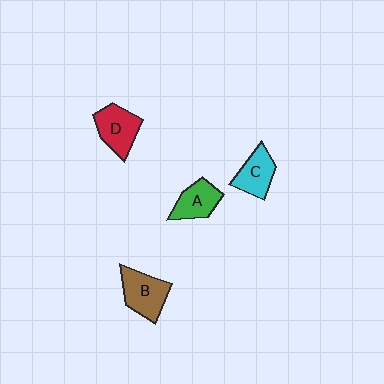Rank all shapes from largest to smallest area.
From largest to smallest: B (brown), D (red), C (cyan), A (green).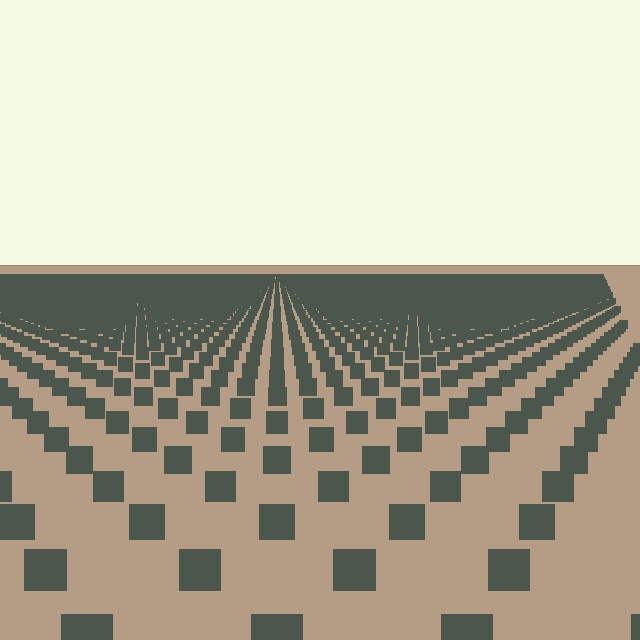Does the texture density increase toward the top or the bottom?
Density increases toward the top.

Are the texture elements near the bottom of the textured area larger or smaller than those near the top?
Larger. Near the bottom, elements are closer to the viewer and appear at a bigger on-screen size.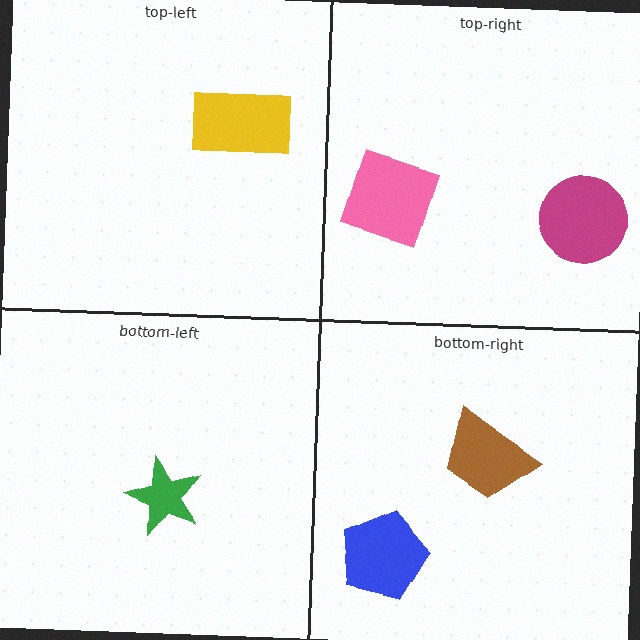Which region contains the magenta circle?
The top-right region.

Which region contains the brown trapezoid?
The bottom-right region.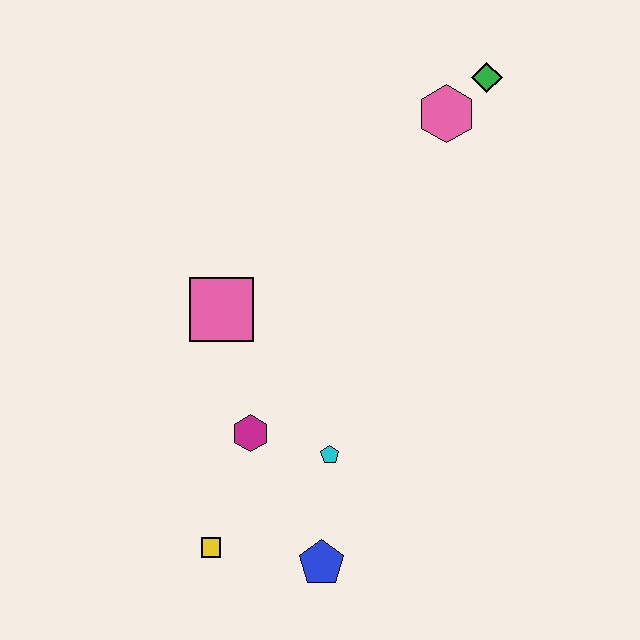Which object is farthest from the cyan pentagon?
The green diamond is farthest from the cyan pentagon.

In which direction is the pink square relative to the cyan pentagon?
The pink square is above the cyan pentagon.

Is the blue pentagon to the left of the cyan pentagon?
Yes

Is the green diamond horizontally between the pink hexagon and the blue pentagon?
No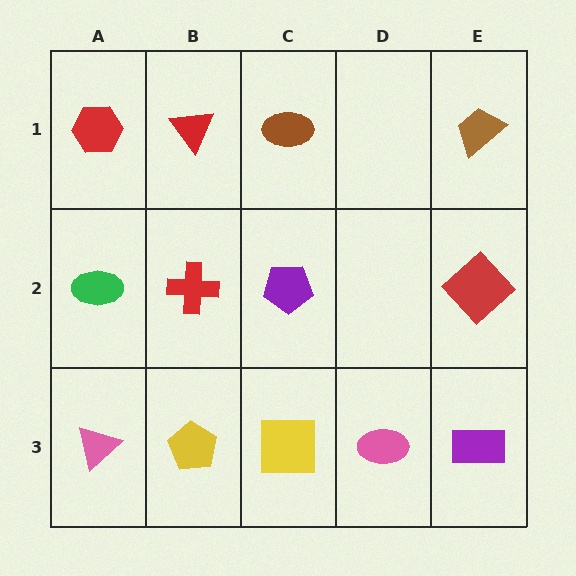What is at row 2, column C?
A purple pentagon.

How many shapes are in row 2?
4 shapes.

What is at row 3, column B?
A yellow pentagon.